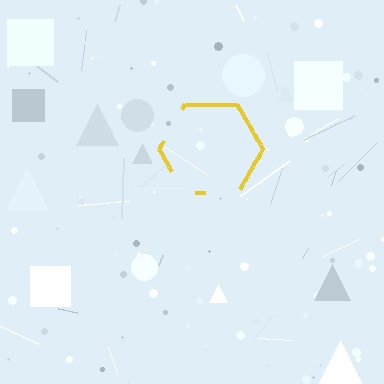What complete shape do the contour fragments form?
The contour fragments form a hexagon.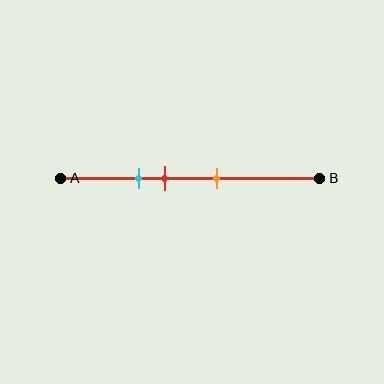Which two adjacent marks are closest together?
The cyan and red marks are the closest adjacent pair.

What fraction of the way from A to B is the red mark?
The red mark is approximately 40% (0.4) of the way from A to B.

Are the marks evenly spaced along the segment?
Yes, the marks are approximately evenly spaced.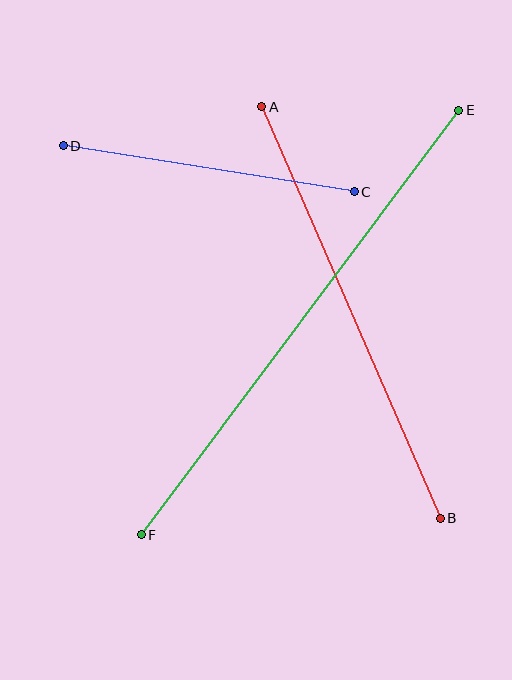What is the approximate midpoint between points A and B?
The midpoint is at approximately (351, 313) pixels.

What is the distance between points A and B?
The distance is approximately 449 pixels.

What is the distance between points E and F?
The distance is approximately 530 pixels.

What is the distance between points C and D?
The distance is approximately 295 pixels.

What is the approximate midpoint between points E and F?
The midpoint is at approximately (300, 323) pixels.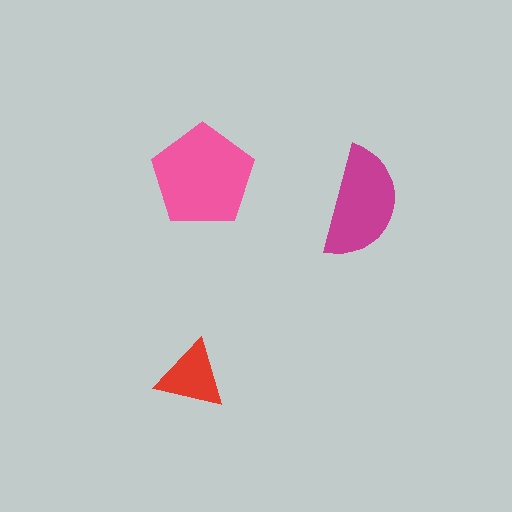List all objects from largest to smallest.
The pink pentagon, the magenta semicircle, the red triangle.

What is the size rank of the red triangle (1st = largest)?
3rd.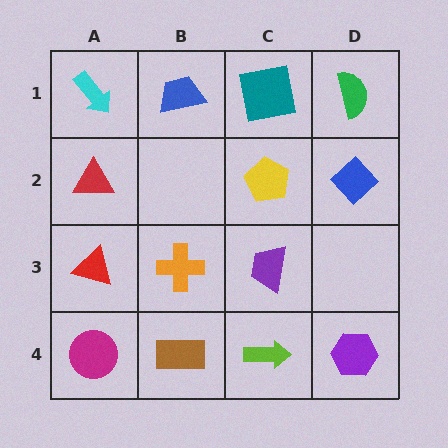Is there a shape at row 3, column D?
No, that cell is empty.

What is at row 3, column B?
An orange cross.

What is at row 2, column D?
A blue diamond.